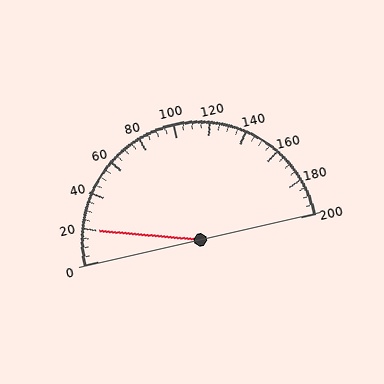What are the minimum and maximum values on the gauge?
The gauge ranges from 0 to 200.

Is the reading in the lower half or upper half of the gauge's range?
The reading is in the lower half of the range (0 to 200).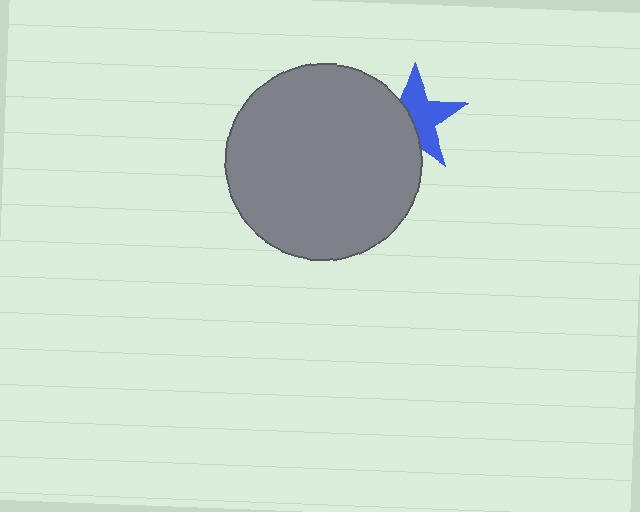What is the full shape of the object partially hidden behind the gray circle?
The partially hidden object is a blue star.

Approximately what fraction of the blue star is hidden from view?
Roughly 43% of the blue star is hidden behind the gray circle.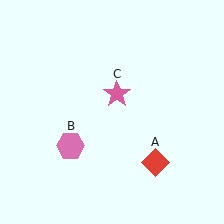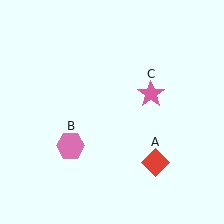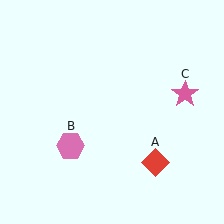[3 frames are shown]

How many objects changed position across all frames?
1 object changed position: pink star (object C).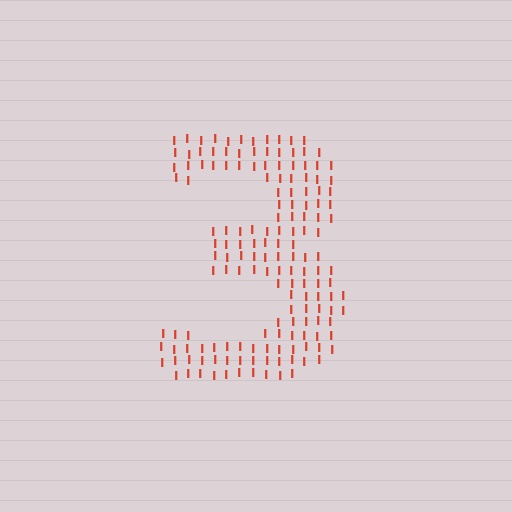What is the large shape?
The large shape is the digit 3.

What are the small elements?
The small elements are letter I's.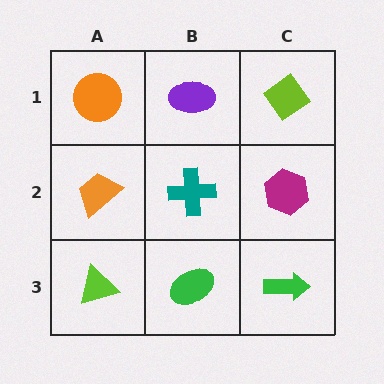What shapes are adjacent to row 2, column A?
An orange circle (row 1, column A), a lime triangle (row 3, column A), a teal cross (row 2, column B).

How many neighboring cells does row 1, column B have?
3.